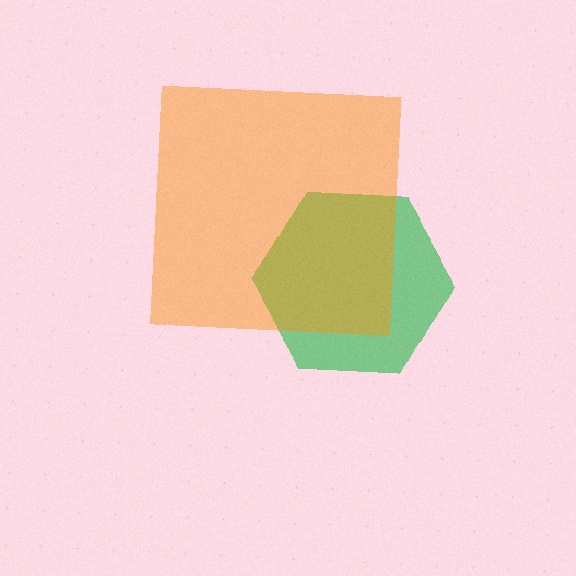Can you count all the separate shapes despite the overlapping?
Yes, there are 2 separate shapes.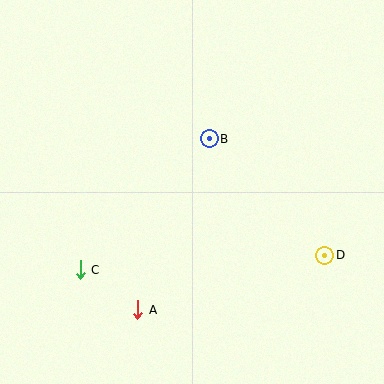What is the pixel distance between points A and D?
The distance between A and D is 195 pixels.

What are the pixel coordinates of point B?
Point B is at (209, 139).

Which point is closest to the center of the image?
Point B at (209, 139) is closest to the center.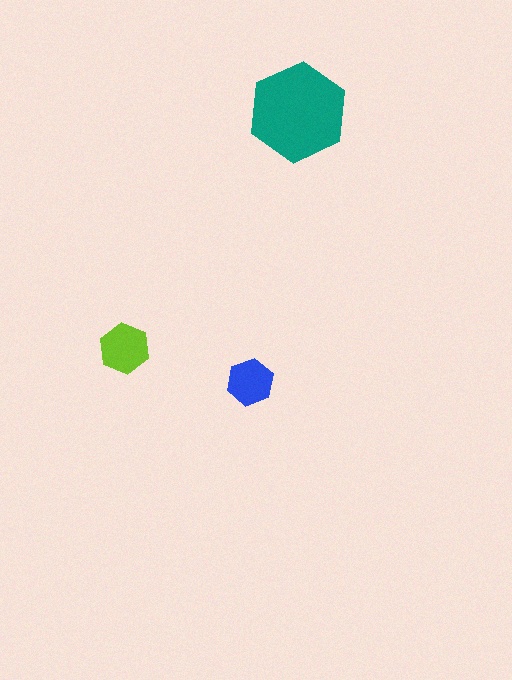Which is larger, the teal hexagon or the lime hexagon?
The teal one.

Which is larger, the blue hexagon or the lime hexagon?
The lime one.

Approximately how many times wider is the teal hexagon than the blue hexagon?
About 2 times wider.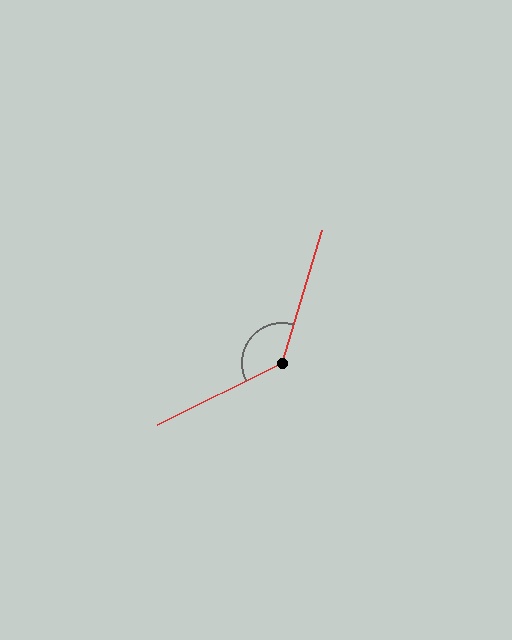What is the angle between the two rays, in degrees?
Approximately 133 degrees.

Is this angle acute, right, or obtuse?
It is obtuse.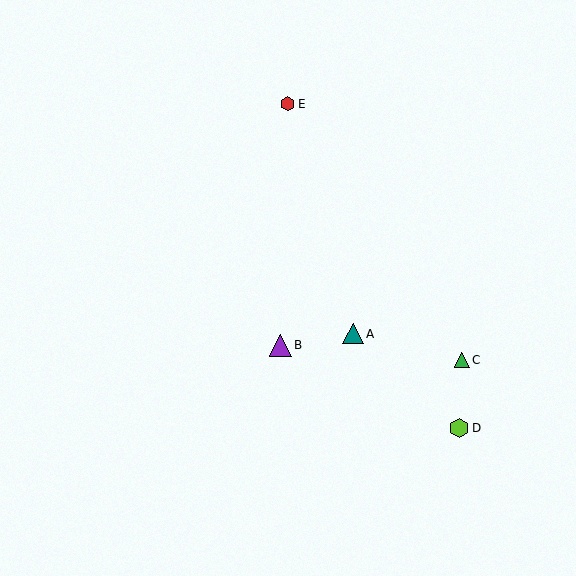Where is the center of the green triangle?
The center of the green triangle is at (462, 360).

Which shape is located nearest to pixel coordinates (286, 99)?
The red hexagon (labeled E) at (287, 104) is nearest to that location.